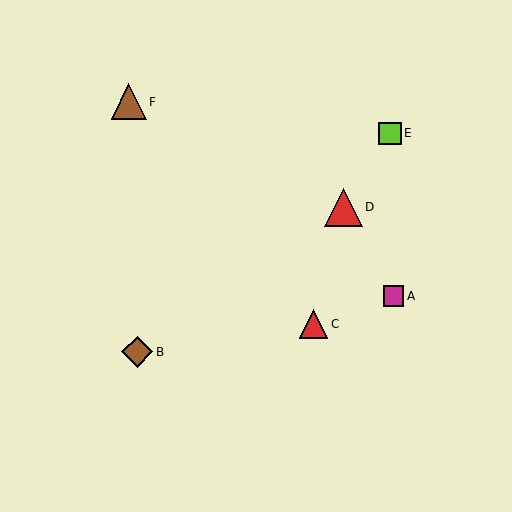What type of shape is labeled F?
Shape F is a brown triangle.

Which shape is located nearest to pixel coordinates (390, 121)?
The lime square (labeled E) at (390, 133) is nearest to that location.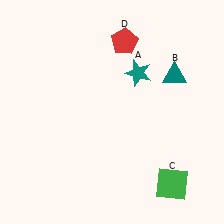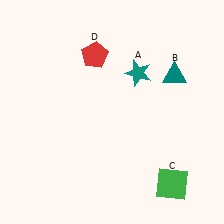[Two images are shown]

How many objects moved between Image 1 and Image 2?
1 object moved between the two images.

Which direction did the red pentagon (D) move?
The red pentagon (D) moved left.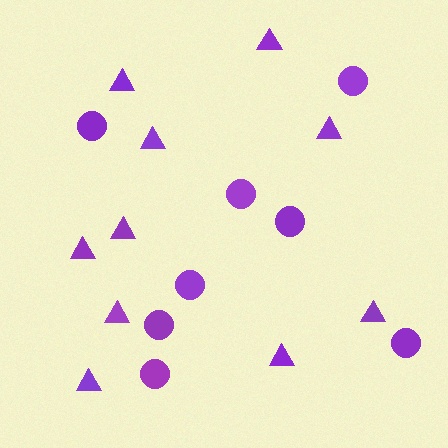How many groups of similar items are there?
There are 2 groups: one group of circles (8) and one group of triangles (10).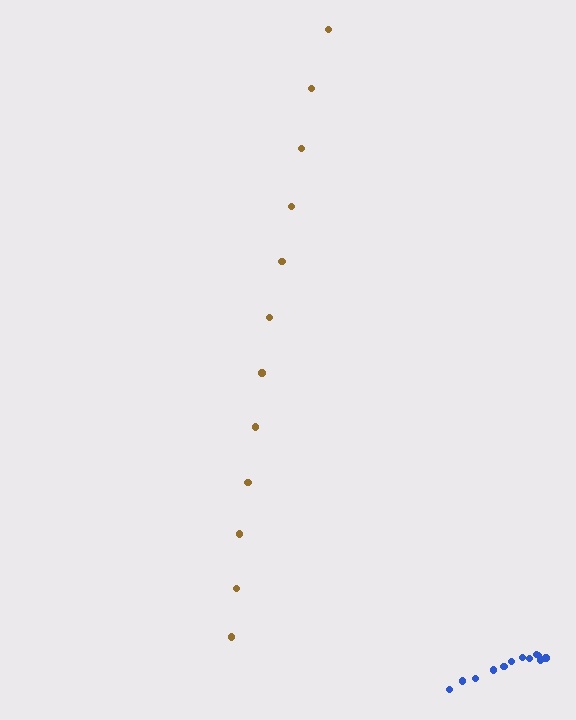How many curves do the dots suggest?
There are 2 distinct paths.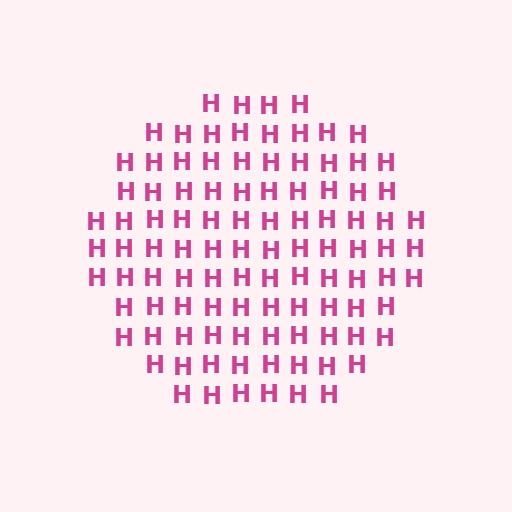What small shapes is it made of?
It is made of small letter H's.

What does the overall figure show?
The overall figure shows a circle.